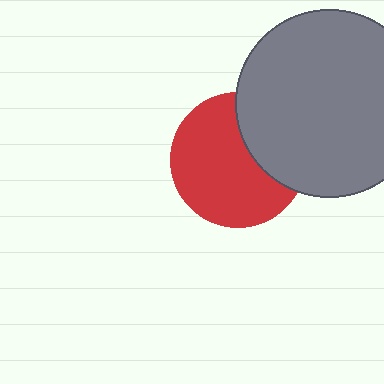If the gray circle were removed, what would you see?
You would see the complete red circle.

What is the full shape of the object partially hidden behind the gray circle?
The partially hidden object is a red circle.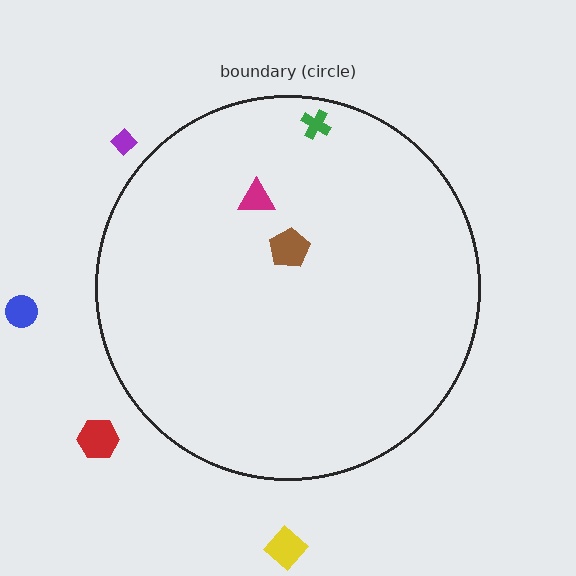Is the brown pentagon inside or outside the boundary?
Inside.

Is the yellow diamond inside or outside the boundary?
Outside.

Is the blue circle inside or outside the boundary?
Outside.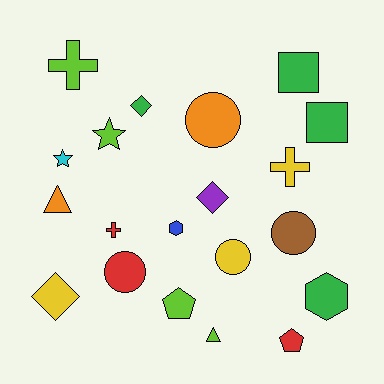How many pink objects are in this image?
There are no pink objects.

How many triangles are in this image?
There are 2 triangles.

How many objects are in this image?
There are 20 objects.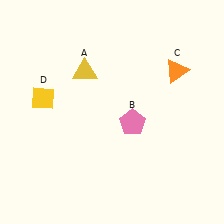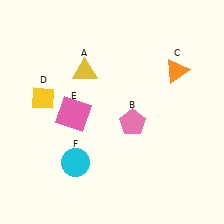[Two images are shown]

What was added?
A pink square (E), a cyan circle (F) were added in Image 2.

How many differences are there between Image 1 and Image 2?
There are 2 differences between the two images.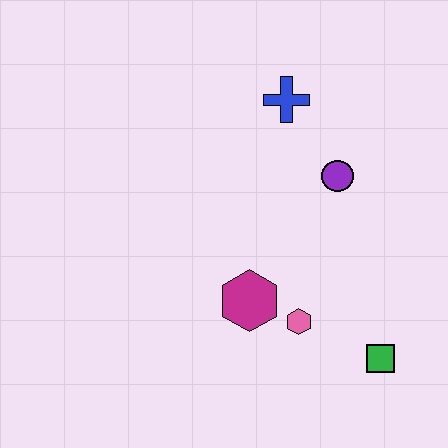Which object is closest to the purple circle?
The blue cross is closest to the purple circle.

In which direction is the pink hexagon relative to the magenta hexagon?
The pink hexagon is to the right of the magenta hexagon.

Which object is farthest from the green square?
The blue cross is farthest from the green square.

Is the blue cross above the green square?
Yes